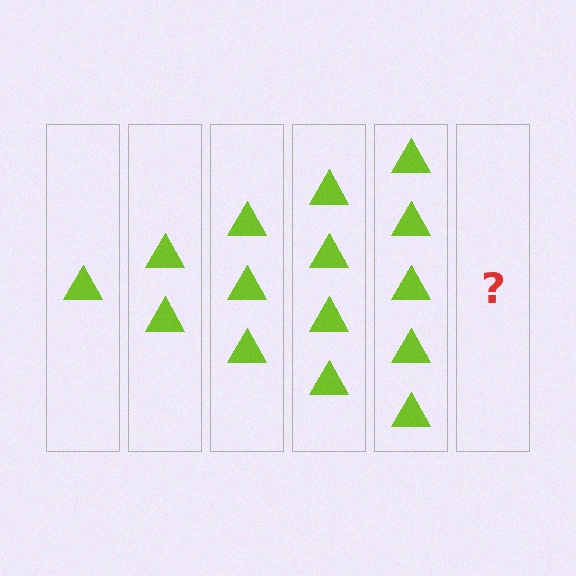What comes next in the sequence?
The next element should be 6 triangles.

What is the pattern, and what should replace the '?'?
The pattern is that each step adds one more triangle. The '?' should be 6 triangles.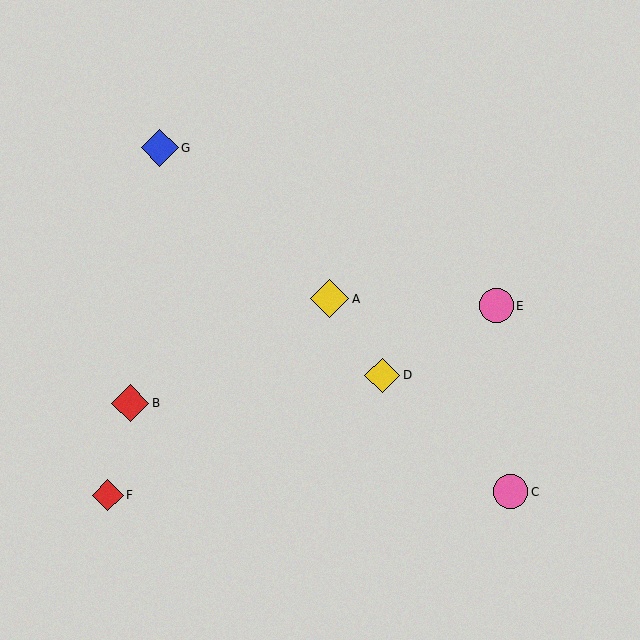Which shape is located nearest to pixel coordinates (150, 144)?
The blue diamond (labeled G) at (160, 148) is nearest to that location.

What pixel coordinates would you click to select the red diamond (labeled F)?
Click at (108, 495) to select the red diamond F.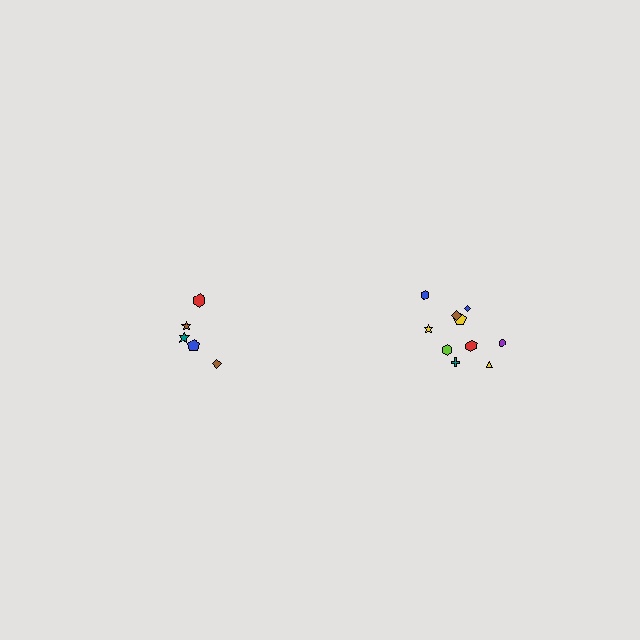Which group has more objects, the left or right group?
The right group.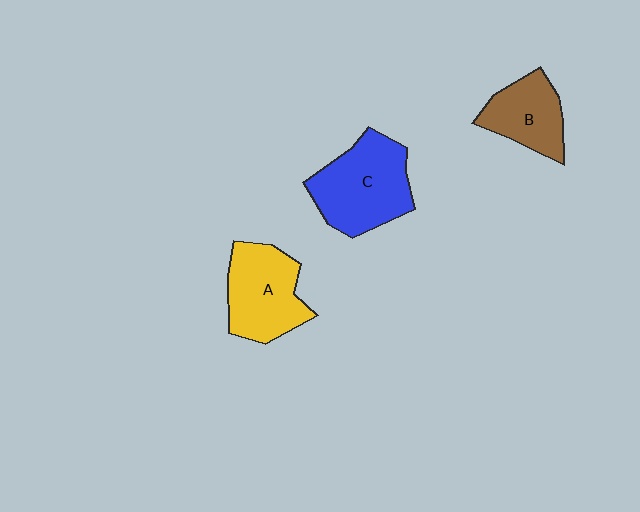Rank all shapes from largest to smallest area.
From largest to smallest: C (blue), A (yellow), B (brown).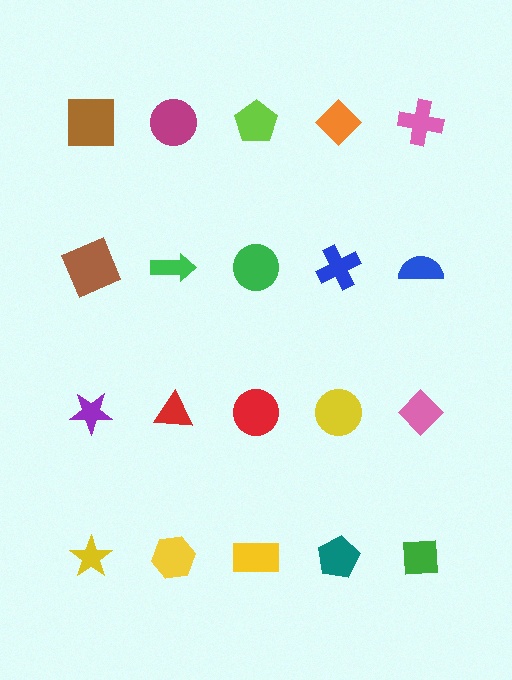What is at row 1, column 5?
A pink cross.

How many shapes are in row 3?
5 shapes.